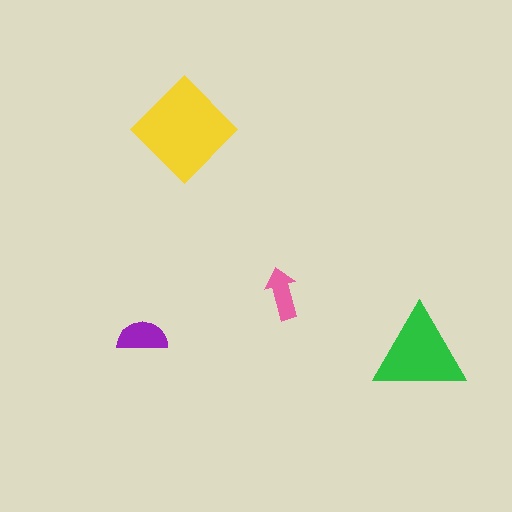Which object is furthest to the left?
The purple semicircle is leftmost.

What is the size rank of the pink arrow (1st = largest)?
4th.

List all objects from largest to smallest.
The yellow diamond, the green triangle, the purple semicircle, the pink arrow.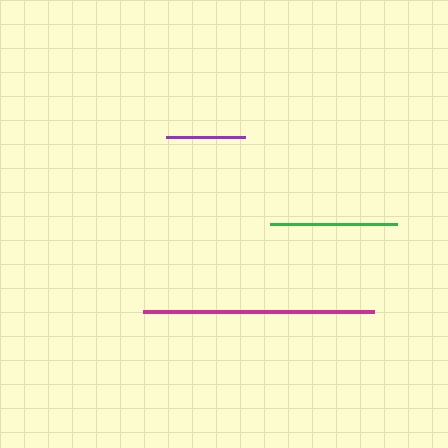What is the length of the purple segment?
The purple segment is approximately 80 pixels long.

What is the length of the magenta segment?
The magenta segment is approximately 231 pixels long.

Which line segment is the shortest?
The purple line is the shortest at approximately 80 pixels.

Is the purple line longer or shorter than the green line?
The green line is longer than the purple line.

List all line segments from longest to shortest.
From longest to shortest: magenta, green, purple.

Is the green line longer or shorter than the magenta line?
The magenta line is longer than the green line.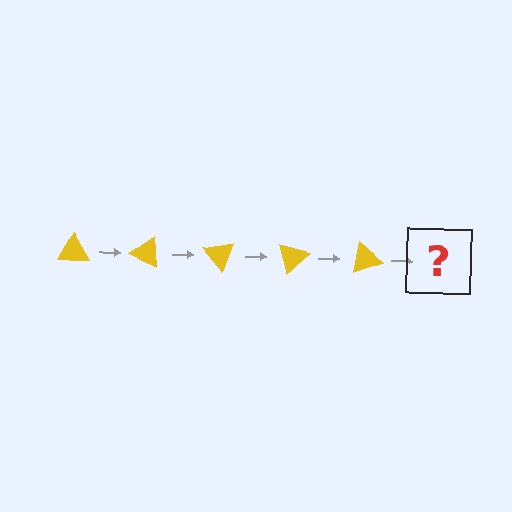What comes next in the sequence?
The next element should be a yellow triangle rotated 125 degrees.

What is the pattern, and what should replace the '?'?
The pattern is that the triangle rotates 25 degrees each step. The '?' should be a yellow triangle rotated 125 degrees.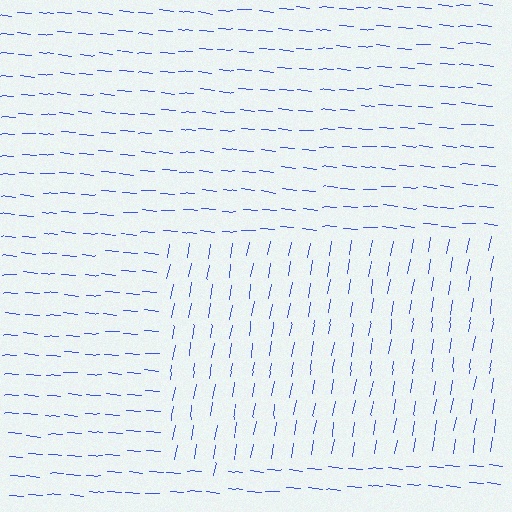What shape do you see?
I see a rectangle.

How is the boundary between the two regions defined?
The boundary is defined purely by a change in line orientation (approximately 86 degrees difference). All lines are the same color and thickness.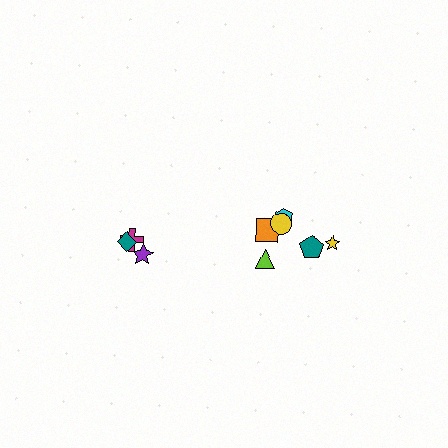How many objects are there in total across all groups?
There are 9 objects.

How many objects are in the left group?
There are 3 objects.